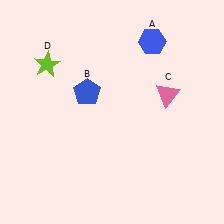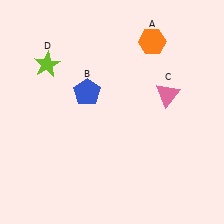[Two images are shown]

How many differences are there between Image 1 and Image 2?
There is 1 difference between the two images.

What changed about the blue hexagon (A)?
In Image 1, A is blue. In Image 2, it changed to orange.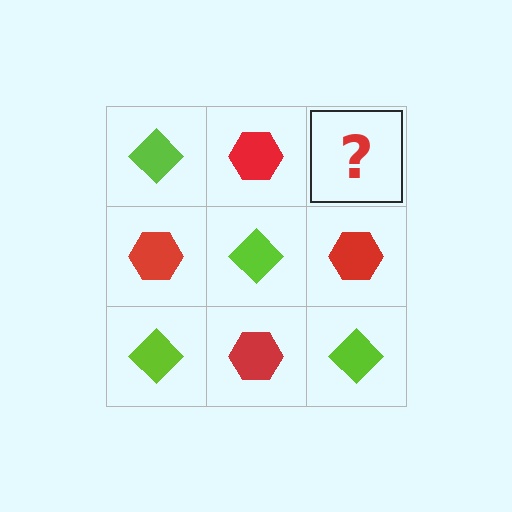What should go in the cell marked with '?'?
The missing cell should contain a lime diamond.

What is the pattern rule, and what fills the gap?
The rule is that it alternates lime diamond and red hexagon in a checkerboard pattern. The gap should be filled with a lime diamond.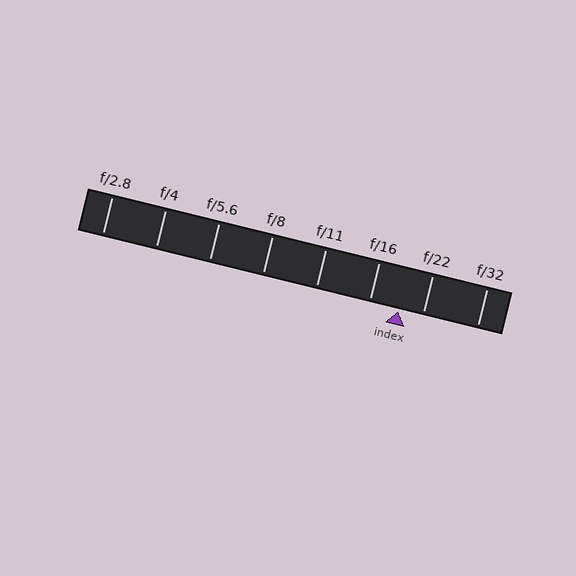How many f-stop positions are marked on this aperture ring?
There are 8 f-stop positions marked.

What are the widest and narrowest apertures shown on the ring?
The widest aperture shown is f/2.8 and the narrowest is f/32.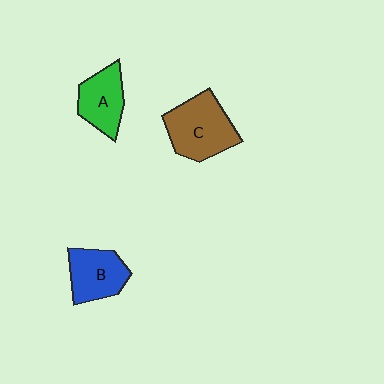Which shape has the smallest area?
Shape A (green).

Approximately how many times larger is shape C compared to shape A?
Approximately 1.4 times.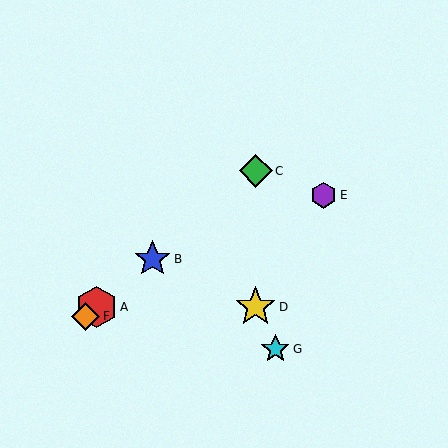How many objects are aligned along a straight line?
4 objects (A, B, C, F) are aligned along a straight line.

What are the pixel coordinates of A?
Object A is at (97, 307).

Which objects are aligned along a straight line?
Objects A, B, C, F are aligned along a straight line.